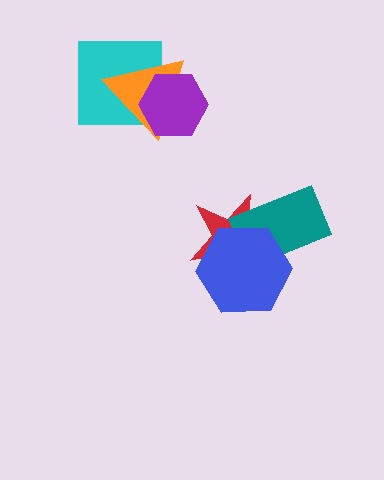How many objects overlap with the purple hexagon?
2 objects overlap with the purple hexagon.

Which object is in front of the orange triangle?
The purple hexagon is in front of the orange triangle.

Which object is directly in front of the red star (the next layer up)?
The teal rectangle is directly in front of the red star.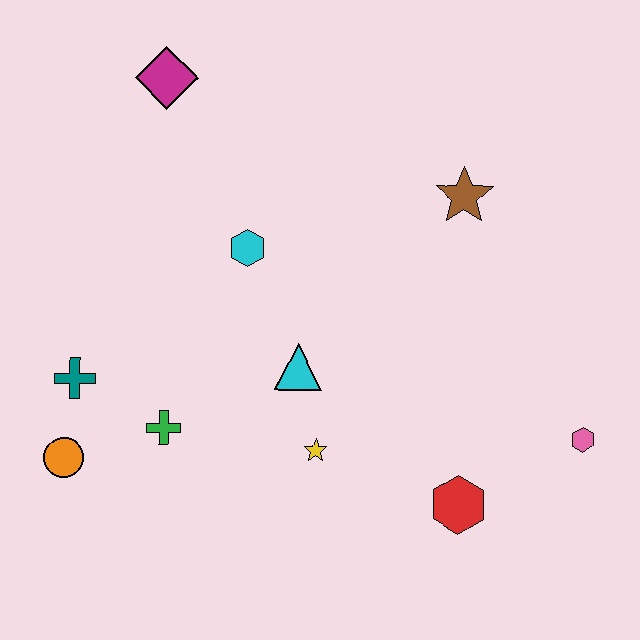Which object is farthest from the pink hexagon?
The magenta diamond is farthest from the pink hexagon.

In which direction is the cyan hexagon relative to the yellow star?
The cyan hexagon is above the yellow star.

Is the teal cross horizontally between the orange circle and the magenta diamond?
Yes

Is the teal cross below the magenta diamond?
Yes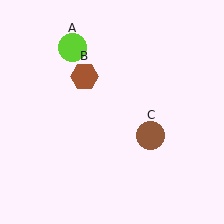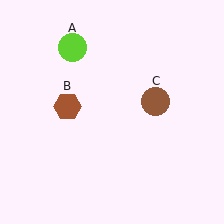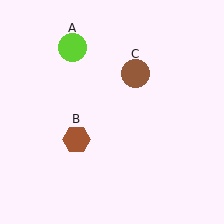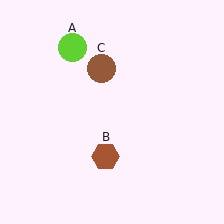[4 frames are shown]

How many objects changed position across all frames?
2 objects changed position: brown hexagon (object B), brown circle (object C).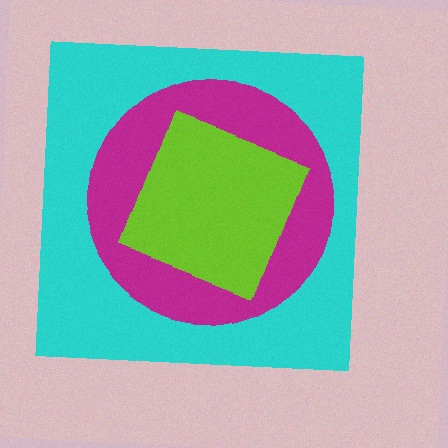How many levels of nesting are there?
3.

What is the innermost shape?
The lime diamond.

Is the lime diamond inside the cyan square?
Yes.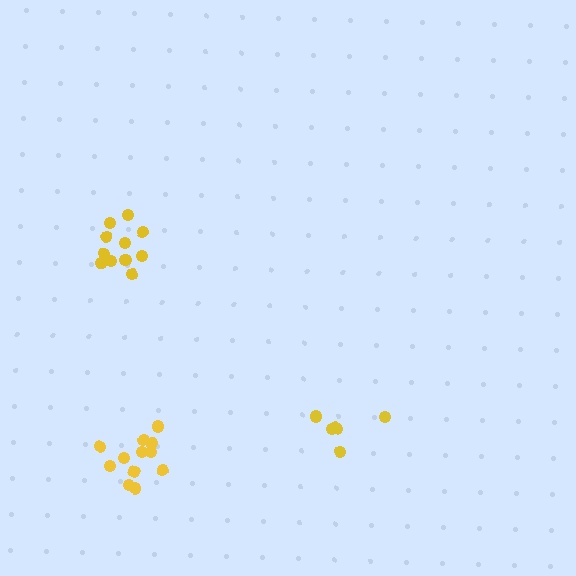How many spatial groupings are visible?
There are 3 spatial groupings.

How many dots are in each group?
Group 1: 6 dots, Group 2: 11 dots, Group 3: 12 dots (29 total).